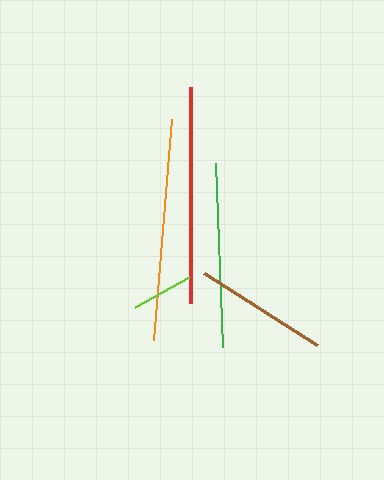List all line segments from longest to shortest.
From longest to shortest: orange, red, green, brown, lime.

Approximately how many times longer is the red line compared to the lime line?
The red line is approximately 3.5 times the length of the lime line.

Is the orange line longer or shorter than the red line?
The orange line is longer than the red line.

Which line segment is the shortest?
The lime line is the shortest at approximately 62 pixels.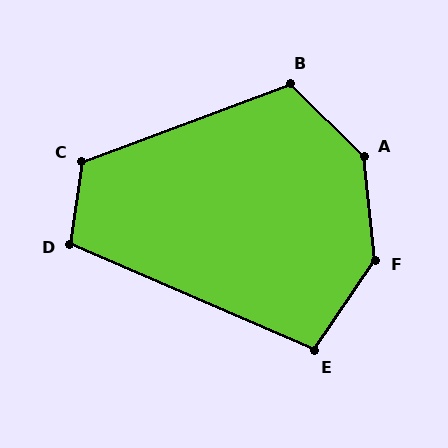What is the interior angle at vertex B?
Approximately 115 degrees (obtuse).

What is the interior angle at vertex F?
Approximately 140 degrees (obtuse).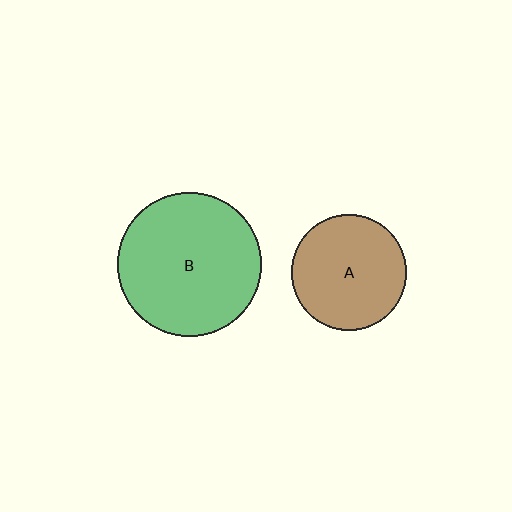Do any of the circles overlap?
No, none of the circles overlap.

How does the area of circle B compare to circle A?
Approximately 1.6 times.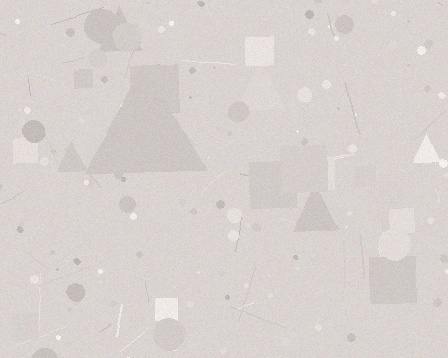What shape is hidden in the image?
A triangle is hidden in the image.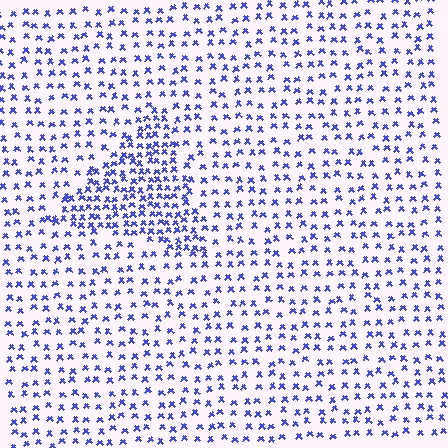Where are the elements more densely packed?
The elements are more densely packed inside the triangle boundary.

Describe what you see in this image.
The image contains small blue elements arranged at two different densities. A triangle-shaped region is visible where the elements are more densely packed than the surrounding area.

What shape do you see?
I see a triangle.